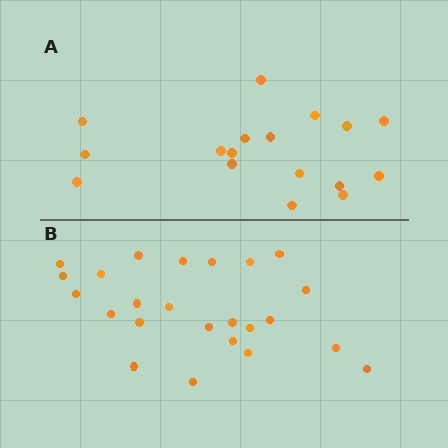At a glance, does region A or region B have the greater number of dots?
Region B (the bottom region) has more dots.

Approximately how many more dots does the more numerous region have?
Region B has roughly 8 or so more dots than region A.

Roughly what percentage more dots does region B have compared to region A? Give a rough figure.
About 40% more.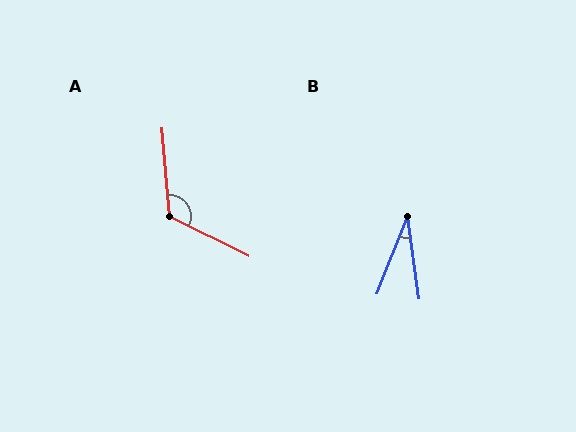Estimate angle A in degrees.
Approximately 121 degrees.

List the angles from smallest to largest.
B (29°), A (121°).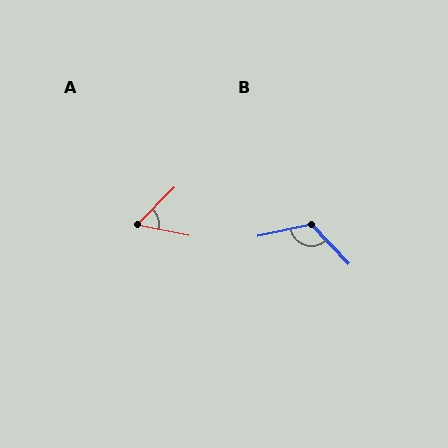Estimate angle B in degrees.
Approximately 121 degrees.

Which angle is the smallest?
A, at approximately 58 degrees.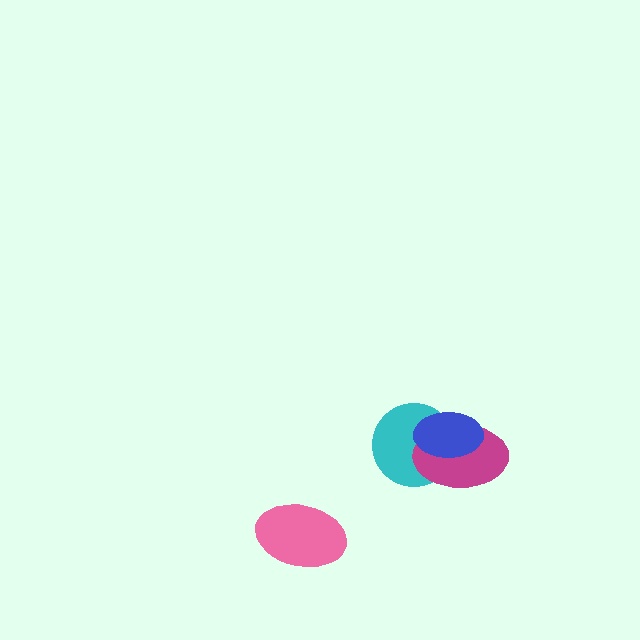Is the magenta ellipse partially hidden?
Yes, it is partially covered by another shape.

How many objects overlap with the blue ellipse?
2 objects overlap with the blue ellipse.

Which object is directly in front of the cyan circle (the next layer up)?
The magenta ellipse is directly in front of the cyan circle.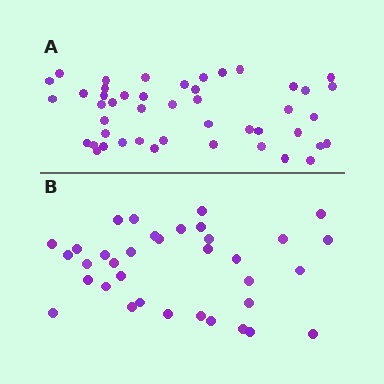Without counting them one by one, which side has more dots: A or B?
Region A (the top region) has more dots.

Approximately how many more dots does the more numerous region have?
Region A has roughly 12 or so more dots than region B.